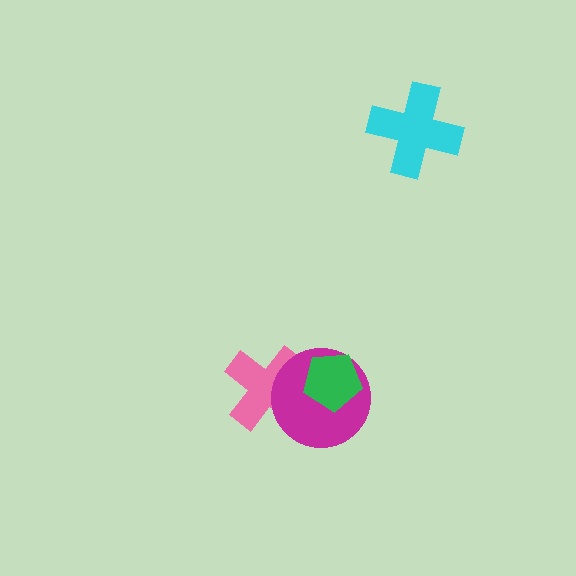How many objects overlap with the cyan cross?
0 objects overlap with the cyan cross.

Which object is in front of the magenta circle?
The green pentagon is in front of the magenta circle.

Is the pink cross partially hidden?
Yes, it is partially covered by another shape.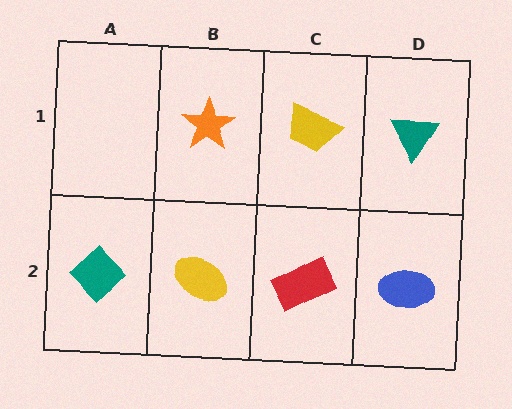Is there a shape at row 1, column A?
No, that cell is empty.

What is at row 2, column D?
A blue ellipse.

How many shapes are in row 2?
4 shapes.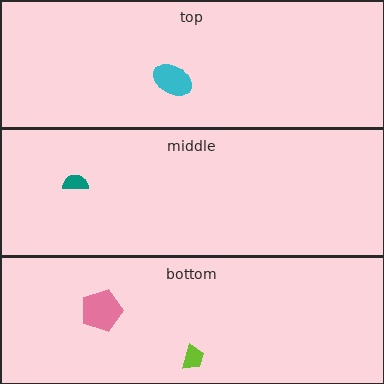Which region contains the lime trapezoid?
The bottom region.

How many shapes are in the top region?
1.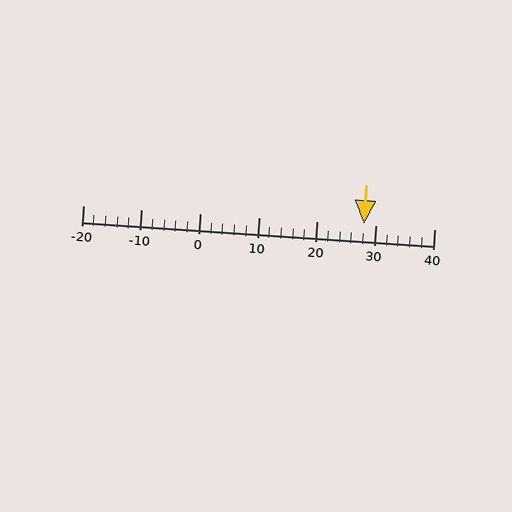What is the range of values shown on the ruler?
The ruler shows values from -20 to 40.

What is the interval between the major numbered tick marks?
The major tick marks are spaced 10 units apart.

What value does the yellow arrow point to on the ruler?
The yellow arrow points to approximately 28.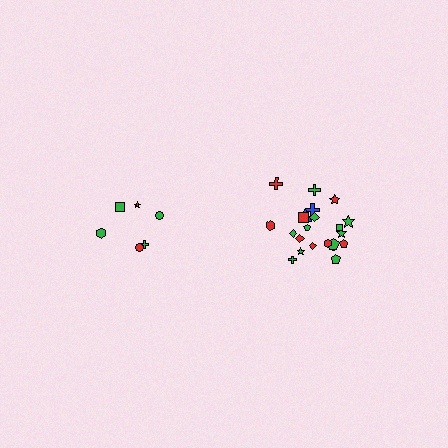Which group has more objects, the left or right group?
The right group.